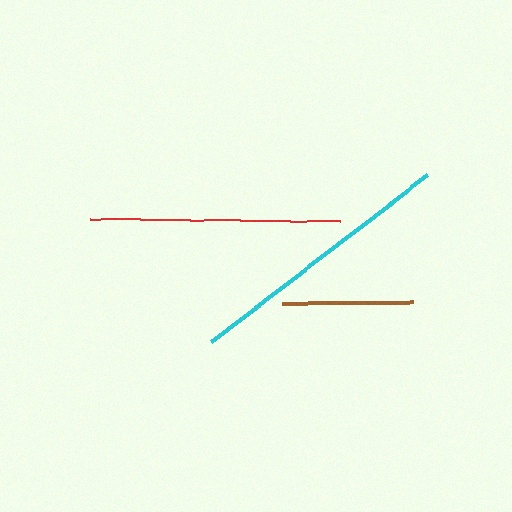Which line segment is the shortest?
The brown line is the shortest at approximately 131 pixels.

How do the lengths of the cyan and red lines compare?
The cyan and red lines are approximately the same length.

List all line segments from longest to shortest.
From longest to shortest: cyan, red, brown.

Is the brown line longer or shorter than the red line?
The red line is longer than the brown line.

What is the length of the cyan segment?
The cyan segment is approximately 273 pixels long.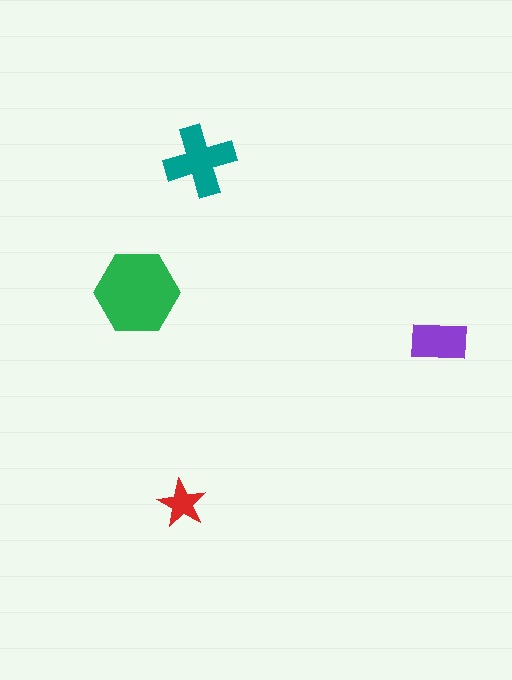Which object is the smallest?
The red star.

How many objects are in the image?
There are 4 objects in the image.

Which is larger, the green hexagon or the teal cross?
The green hexagon.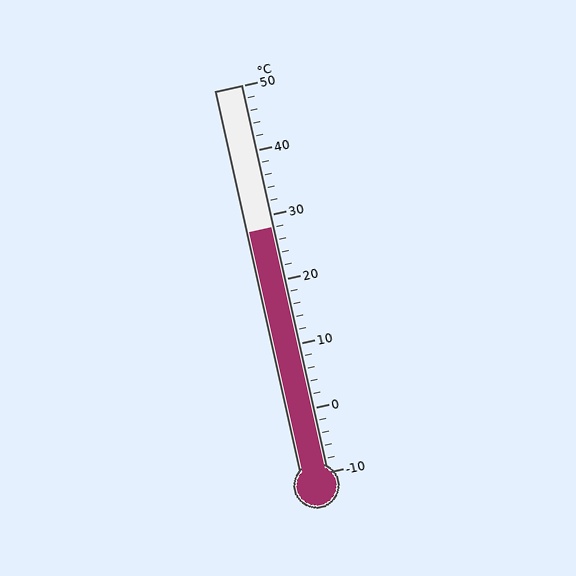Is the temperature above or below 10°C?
The temperature is above 10°C.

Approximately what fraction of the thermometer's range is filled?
The thermometer is filled to approximately 65% of its range.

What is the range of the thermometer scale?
The thermometer scale ranges from -10°C to 50°C.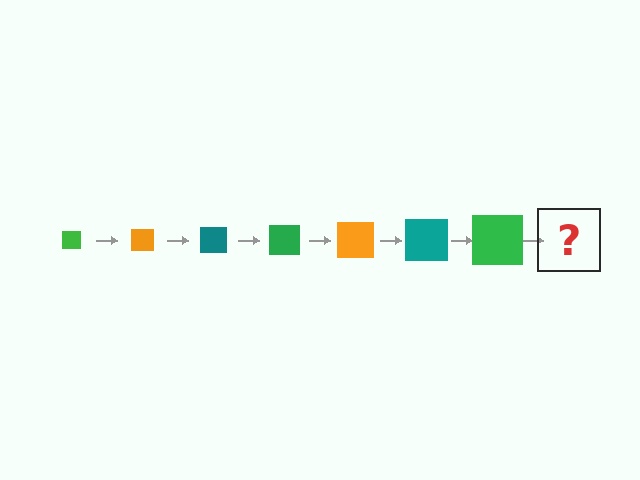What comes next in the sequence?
The next element should be an orange square, larger than the previous one.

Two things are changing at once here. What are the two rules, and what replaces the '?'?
The two rules are that the square grows larger each step and the color cycles through green, orange, and teal. The '?' should be an orange square, larger than the previous one.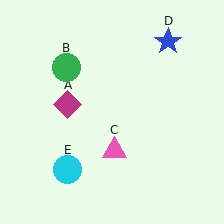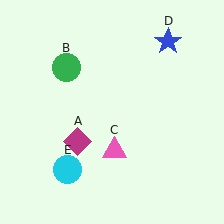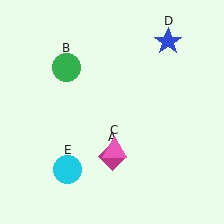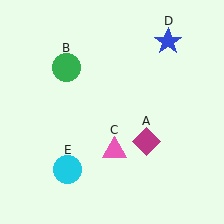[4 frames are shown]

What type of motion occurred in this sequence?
The magenta diamond (object A) rotated counterclockwise around the center of the scene.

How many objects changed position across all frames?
1 object changed position: magenta diamond (object A).